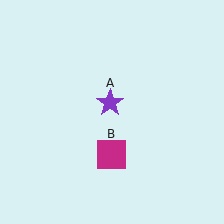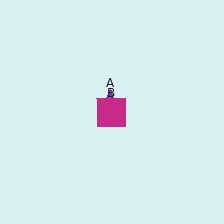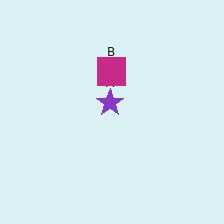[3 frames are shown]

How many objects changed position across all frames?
1 object changed position: magenta square (object B).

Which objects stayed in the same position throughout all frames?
Purple star (object A) remained stationary.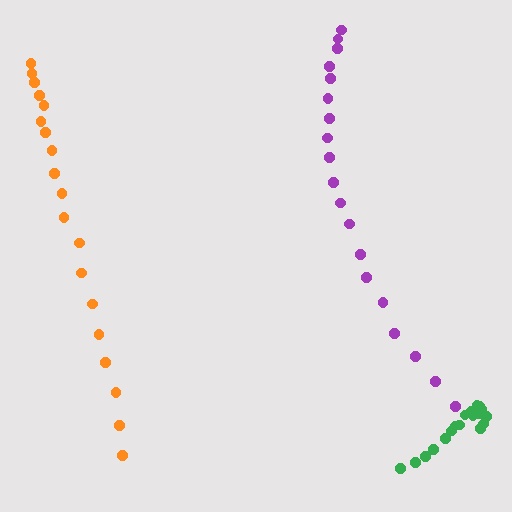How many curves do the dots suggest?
There are 3 distinct paths.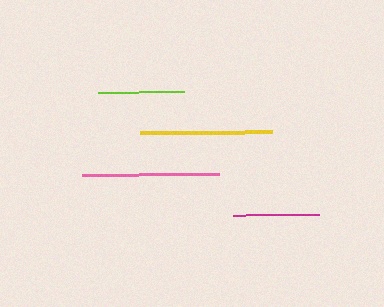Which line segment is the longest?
The pink line is the longest at approximately 136 pixels.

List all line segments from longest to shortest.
From longest to shortest: pink, yellow, lime, magenta.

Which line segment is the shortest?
The magenta line is the shortest at approximately 86 pixels.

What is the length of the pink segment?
The pink segment is approximately 136 pixels long.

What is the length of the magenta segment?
The magenta segment is approximately 86 pixels long.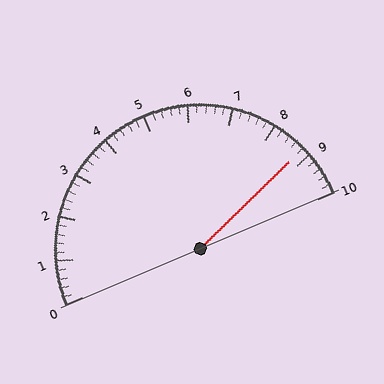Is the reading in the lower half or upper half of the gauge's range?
The reading is in the upper half of the range (0 to 10).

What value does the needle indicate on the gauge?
The needle indicates approximately 8.8.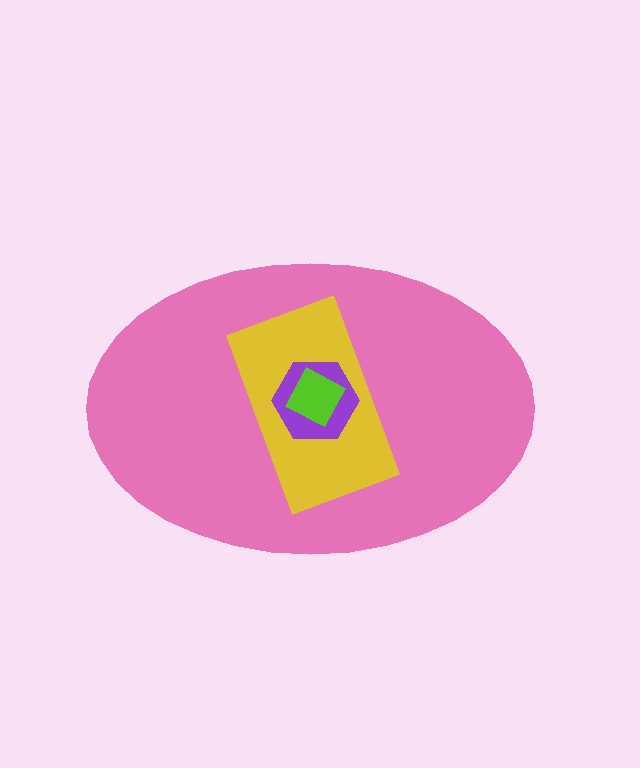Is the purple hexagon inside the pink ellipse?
Yes.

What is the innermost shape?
The lime square.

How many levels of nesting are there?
4.